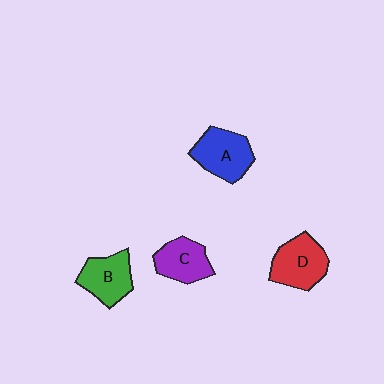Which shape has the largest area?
Shape A (blue).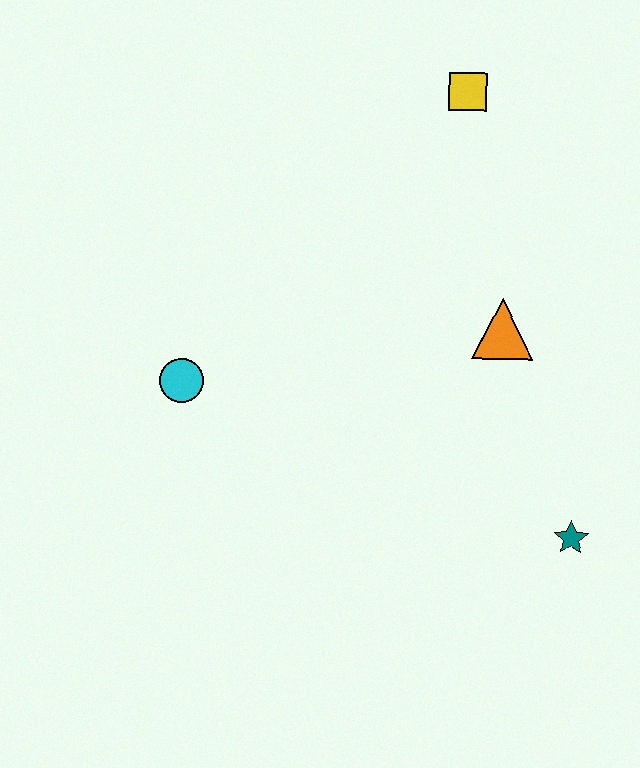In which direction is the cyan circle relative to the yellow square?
The cyan circle is below the yellow square.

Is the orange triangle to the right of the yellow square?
Yes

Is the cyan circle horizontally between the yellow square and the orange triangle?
No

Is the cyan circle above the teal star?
Yes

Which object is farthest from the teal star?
The yellow square is farthest from the teal star.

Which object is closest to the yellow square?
The orange triangle is closest to the yellow square.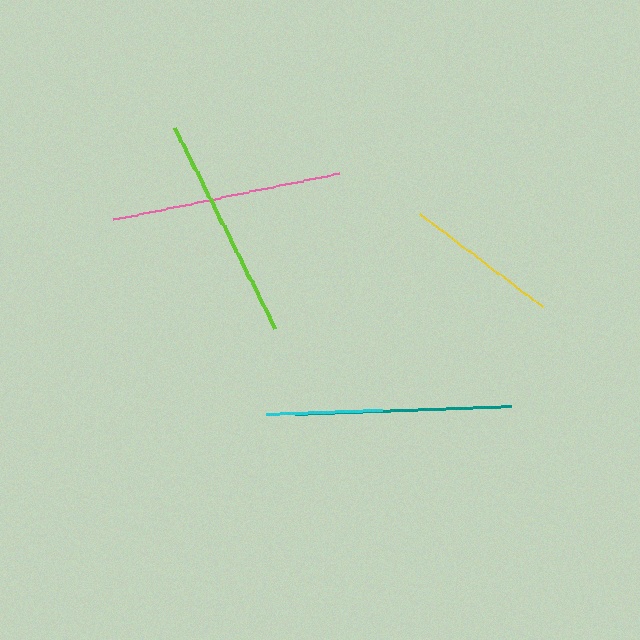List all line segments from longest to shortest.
From longest to shortest: pink, lime, teal, yellow, cyan.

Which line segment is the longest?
The pink line is the longest at approximately 230 pixels.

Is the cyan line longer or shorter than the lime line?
The lime line is longer than the cyan line.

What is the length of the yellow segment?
The yellow segment is approximately 154 pixels long.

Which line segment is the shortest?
The cyan line is the shortest at approximately 117 pixels.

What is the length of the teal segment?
The teal segment is approximately 216 pixels long.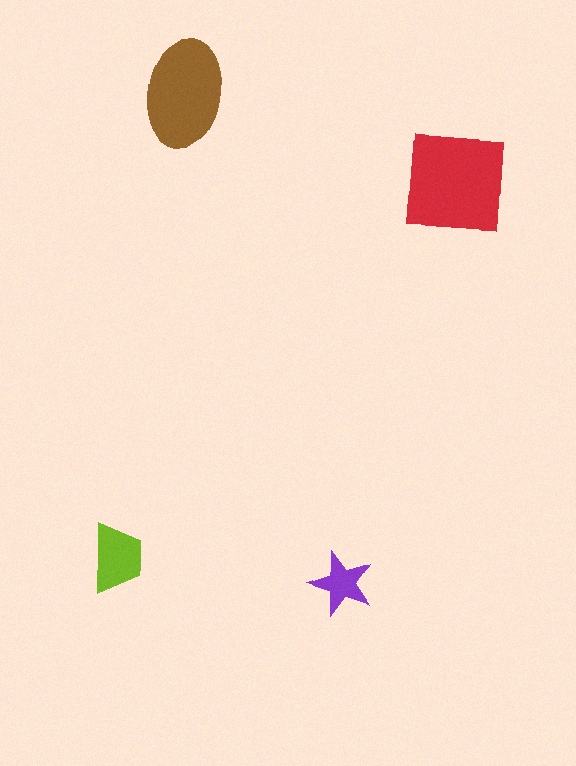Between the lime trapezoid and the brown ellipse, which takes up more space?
The brown ellipse.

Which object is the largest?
The red square.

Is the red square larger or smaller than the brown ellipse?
Larger.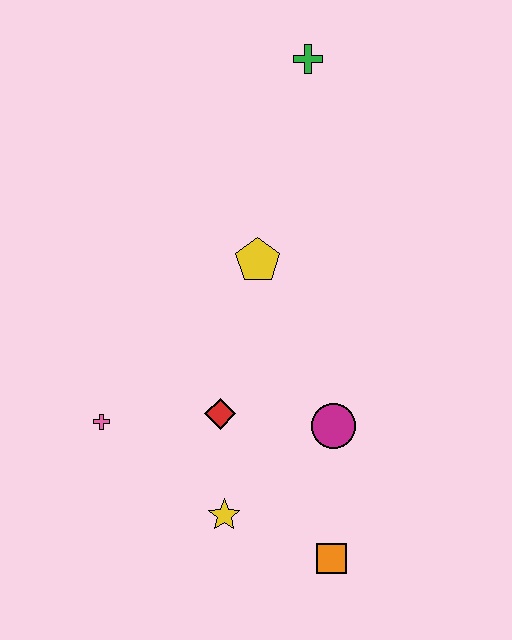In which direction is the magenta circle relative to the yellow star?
The magenta circle is to the right of the yellow star.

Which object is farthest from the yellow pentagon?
The orange square is farthest from the yellow pentagon.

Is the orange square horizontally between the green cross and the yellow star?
No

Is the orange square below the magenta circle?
Yes